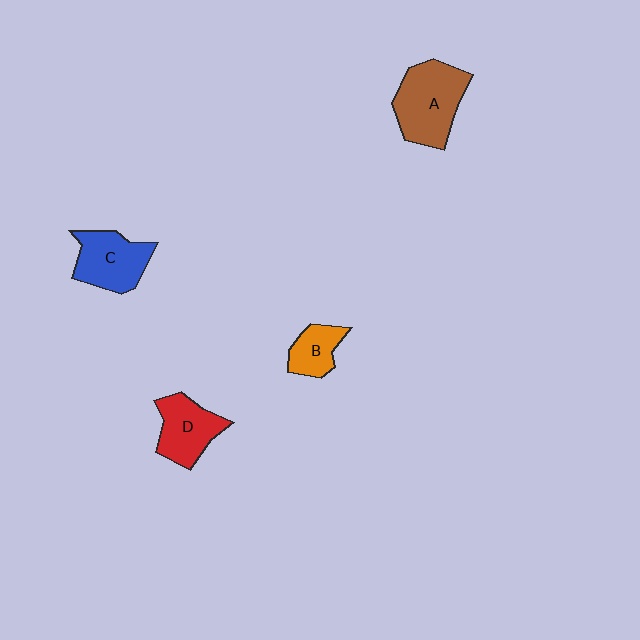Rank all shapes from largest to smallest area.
From largest to smallest: A (brown), C (blue), D (red), B (orange).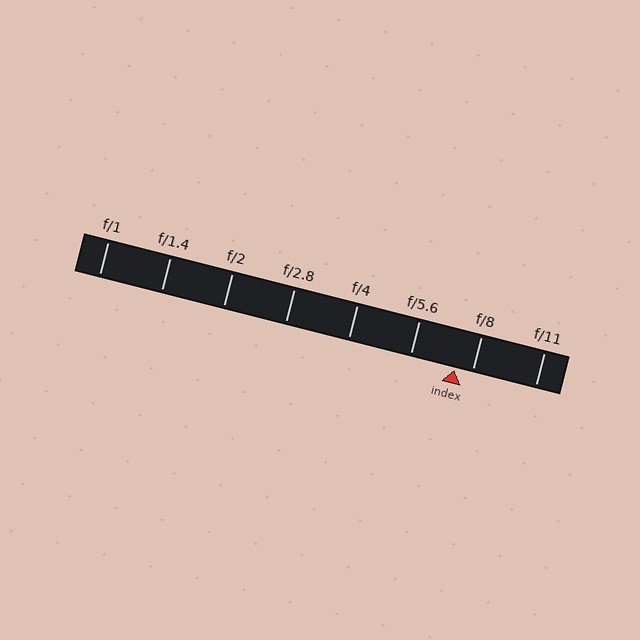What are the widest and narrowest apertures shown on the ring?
The widest aperture shown is f/1 and the narrowest is f/11.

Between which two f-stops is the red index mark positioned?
The index mark is between f/5.6 and f/8.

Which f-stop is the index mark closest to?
The index mark is closest to f/8.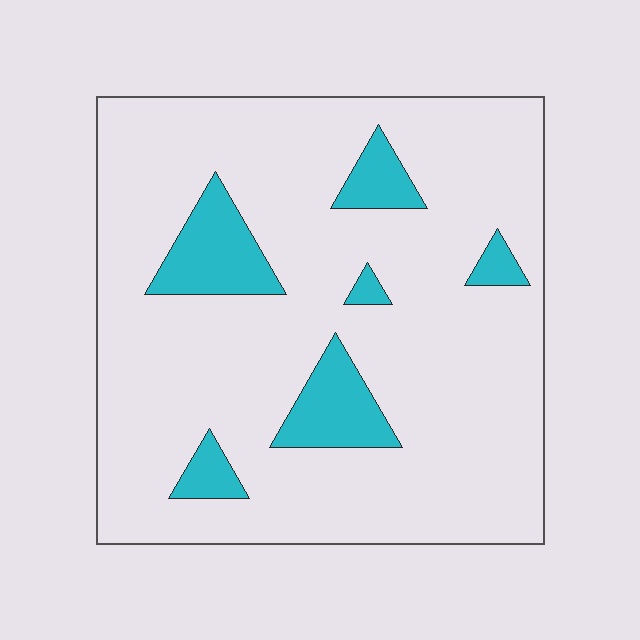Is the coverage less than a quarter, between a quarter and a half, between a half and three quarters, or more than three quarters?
Less than a quarter.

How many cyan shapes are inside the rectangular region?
6.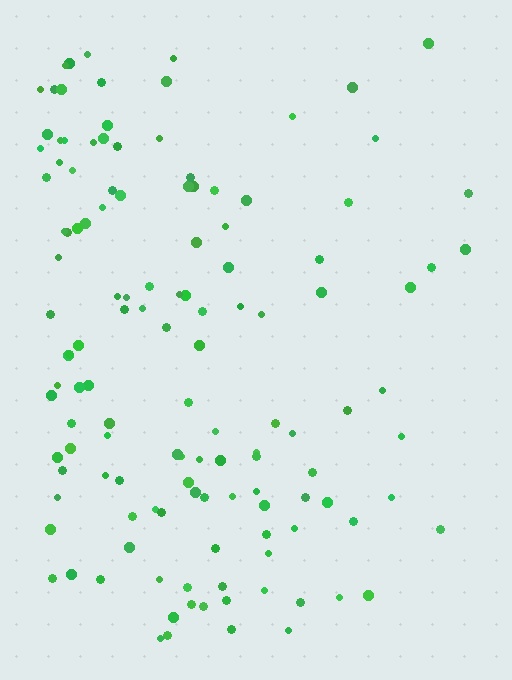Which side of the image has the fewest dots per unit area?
The right.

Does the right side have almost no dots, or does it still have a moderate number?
Still a moderate number, just noticeably fewer than the left.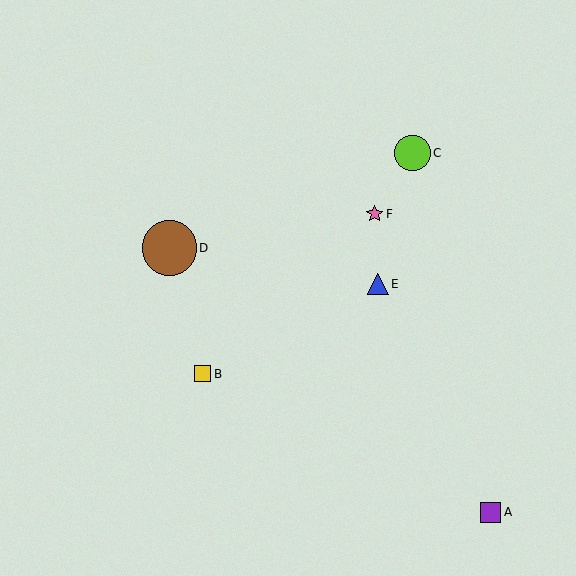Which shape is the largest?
The brown circle (labeled D) is the largest.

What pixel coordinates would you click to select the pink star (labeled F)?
Click at (375, 214) to select the pink star F.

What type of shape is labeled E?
Shape E is a blue triangle.